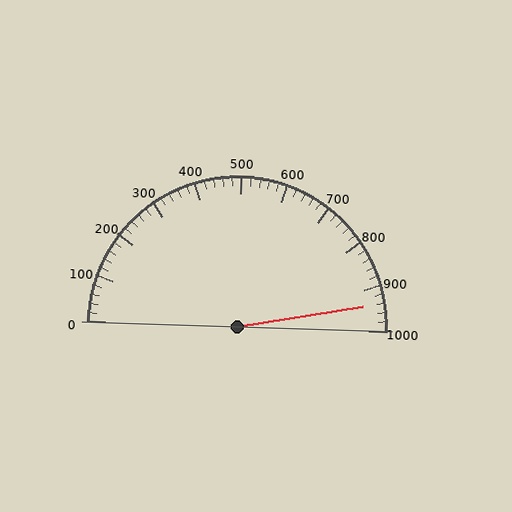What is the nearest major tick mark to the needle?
The nearest major tick mark is 900.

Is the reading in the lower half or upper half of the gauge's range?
The reading is in the upper half of the range (0 to 1000).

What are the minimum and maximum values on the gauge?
The gauge ranges from 0 to 1000.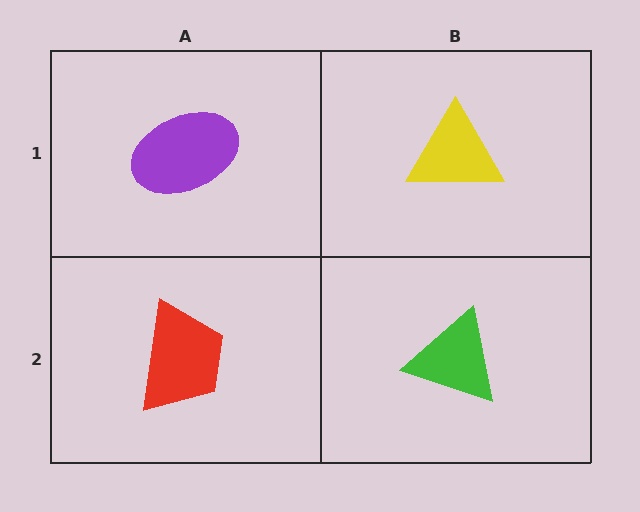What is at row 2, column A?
A red trapezoid.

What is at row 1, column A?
A purple ellipse.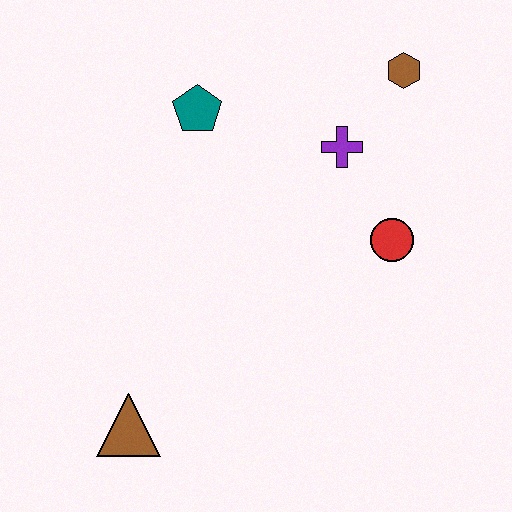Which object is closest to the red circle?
The purple cross is closest to the red circle.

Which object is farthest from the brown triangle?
The brown hexagon is farthest from the brown triangle.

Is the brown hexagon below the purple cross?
No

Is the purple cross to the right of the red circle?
No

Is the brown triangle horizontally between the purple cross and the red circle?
No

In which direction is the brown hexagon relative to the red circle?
The brown hexagon is above the red circle.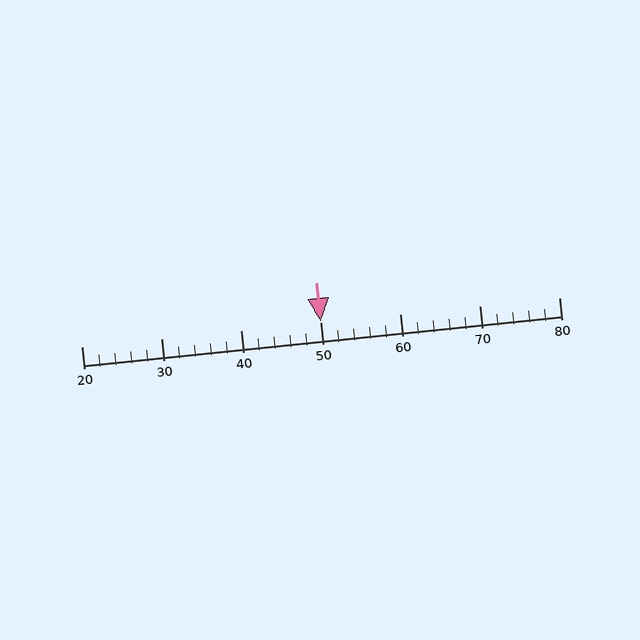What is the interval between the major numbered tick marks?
The major tick marks are spaced 10 units apart.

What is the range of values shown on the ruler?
The ruler shows values from 20 to 80.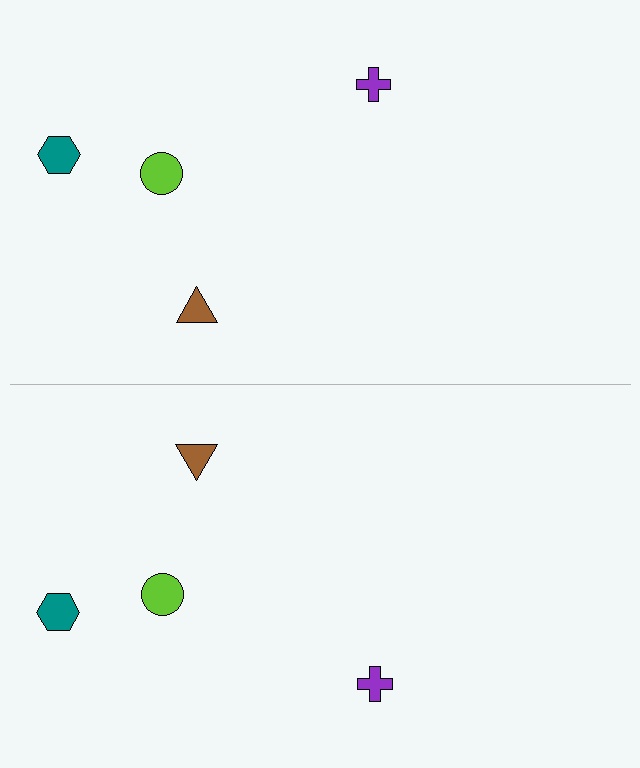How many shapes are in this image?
There are 8 shapes in this image.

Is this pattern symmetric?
Yes, this pattern has bilateral (reflection) symmetry.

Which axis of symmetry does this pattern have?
The pattern has a horizontal axis of symmetry running through the center of the image.